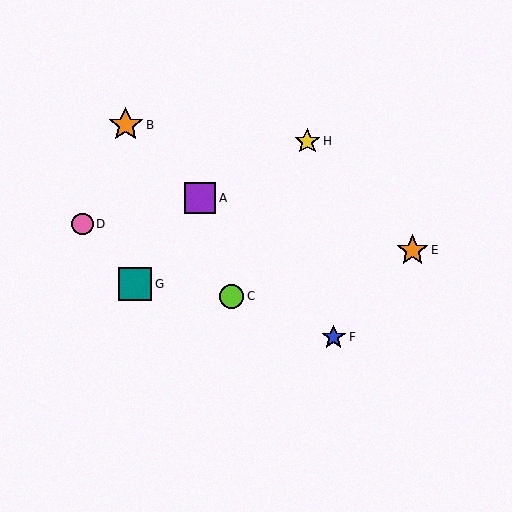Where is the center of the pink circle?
The center of the pink circle is at (82, 224).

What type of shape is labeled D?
Shape D is a pink circle.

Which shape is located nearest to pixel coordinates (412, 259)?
The orange star (labeled E) at (412, 250) is nearest to that location.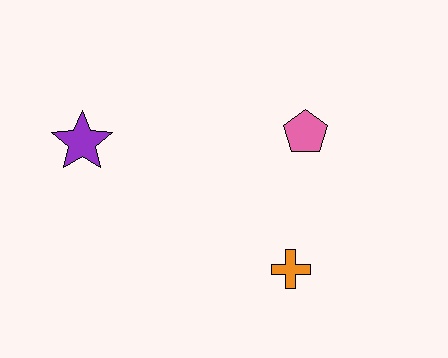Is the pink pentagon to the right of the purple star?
Yes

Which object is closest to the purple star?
The pink pentagon is closest to the purple star.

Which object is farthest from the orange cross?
The purple star is farthest from the orange cross.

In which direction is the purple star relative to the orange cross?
The purple star is to the left of the orange cross.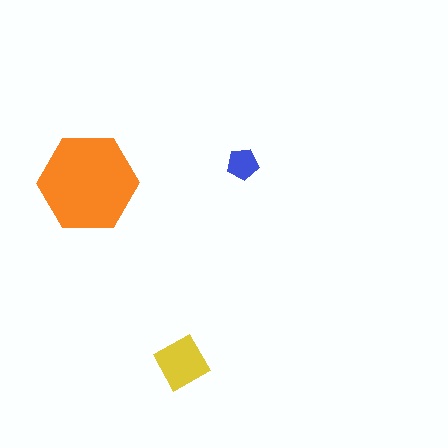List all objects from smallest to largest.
The blue pentagon, the yellow square, the orange hexagon.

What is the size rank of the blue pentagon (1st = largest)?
3rd.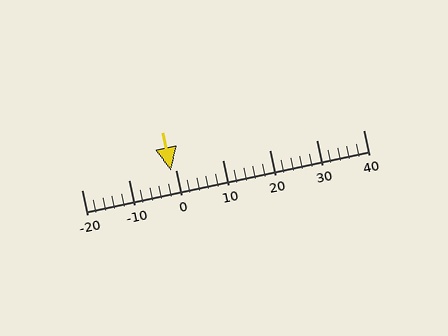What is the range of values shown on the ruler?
The ruler shows values from -20 to 40.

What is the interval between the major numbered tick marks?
The major tick marks are spaced 10 units apart.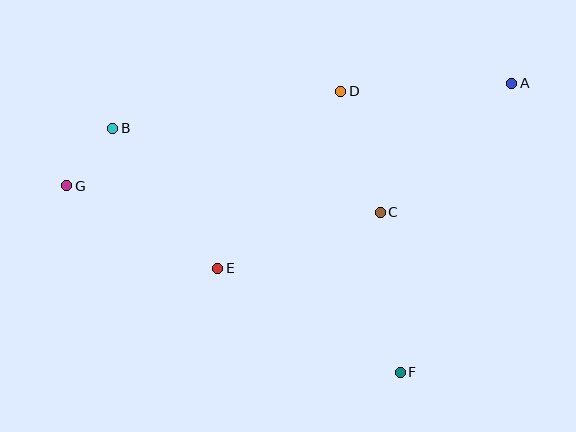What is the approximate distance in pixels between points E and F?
The distance between E and F is approximately 210 pixels.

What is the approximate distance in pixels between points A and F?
The distance between A and F is approximately 310 pixels.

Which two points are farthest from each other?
Points A and G are farthest from each other.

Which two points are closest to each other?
Points B and G are closest to each other.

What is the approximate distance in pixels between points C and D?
The distance between C and D is approximately 127 pixels.